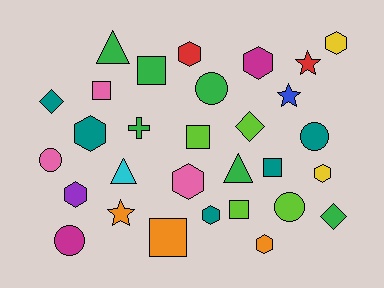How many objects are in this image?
There are 30 objects.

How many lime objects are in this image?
There are 4 lime objects.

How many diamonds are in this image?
There are 3 diamonds.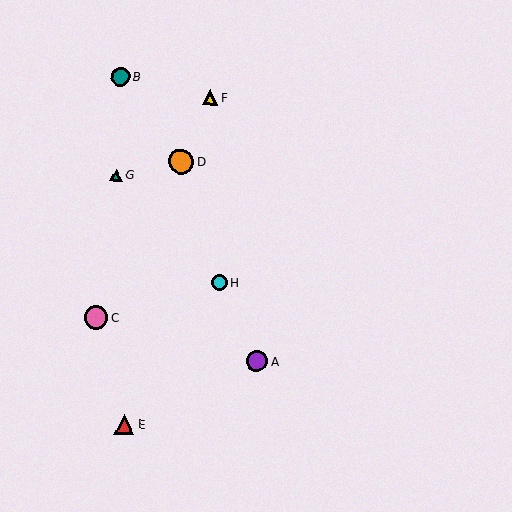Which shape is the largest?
The orange circle (labeled D) is the largest.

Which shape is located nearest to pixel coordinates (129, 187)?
The teal triangle (labeled G) at (116, 175) is nearest to that location.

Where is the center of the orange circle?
The center of the orange circle is at (181, 162).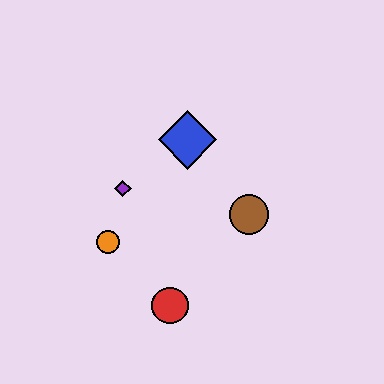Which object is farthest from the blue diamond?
The red circle is farthest from the blue diamond.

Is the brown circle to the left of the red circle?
No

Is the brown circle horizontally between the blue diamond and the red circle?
No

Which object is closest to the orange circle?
The purple diamond is closest to the orange circle.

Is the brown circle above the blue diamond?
No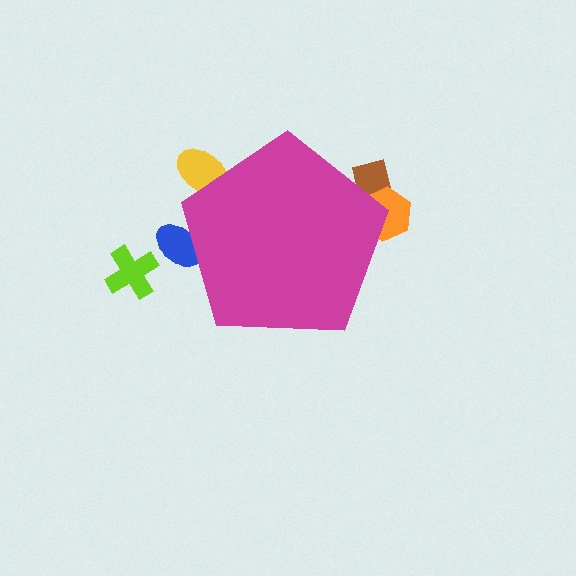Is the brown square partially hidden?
Yes, the brown square is partially hidden behind the magenta pentagon.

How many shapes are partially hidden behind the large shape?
4 shapes are partially hidden.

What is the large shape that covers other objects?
A magenta pentagon.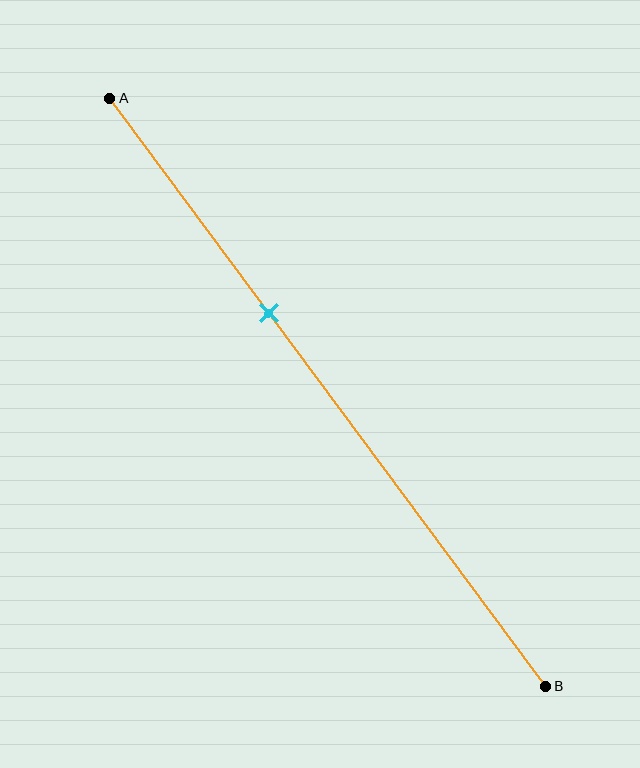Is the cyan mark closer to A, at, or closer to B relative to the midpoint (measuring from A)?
The cyan mark is closer to point A than the midpoint of segment AB.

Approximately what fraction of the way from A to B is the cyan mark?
The cyan mark is approximately 35% of the way from A to B.